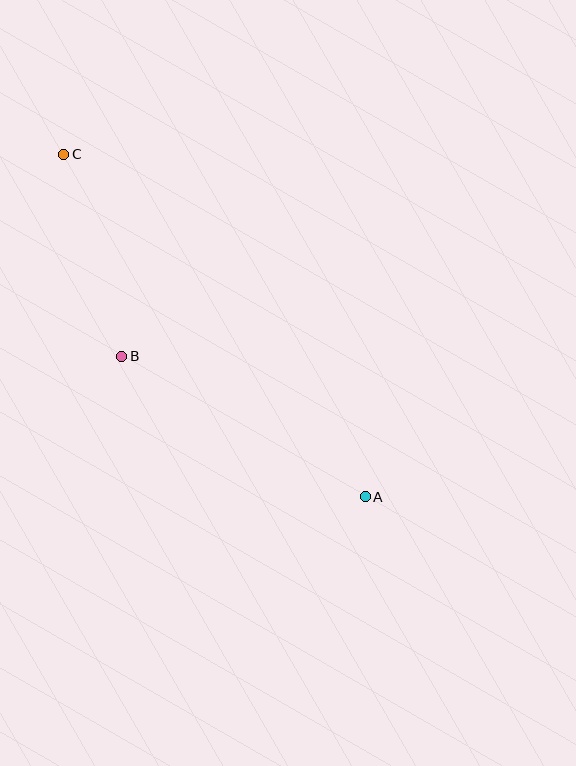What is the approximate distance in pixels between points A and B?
The distance between A and B is approximately 281 pixels.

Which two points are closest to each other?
Points B and C are closest to each other.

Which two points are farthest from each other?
Points A and C are farthest from each other.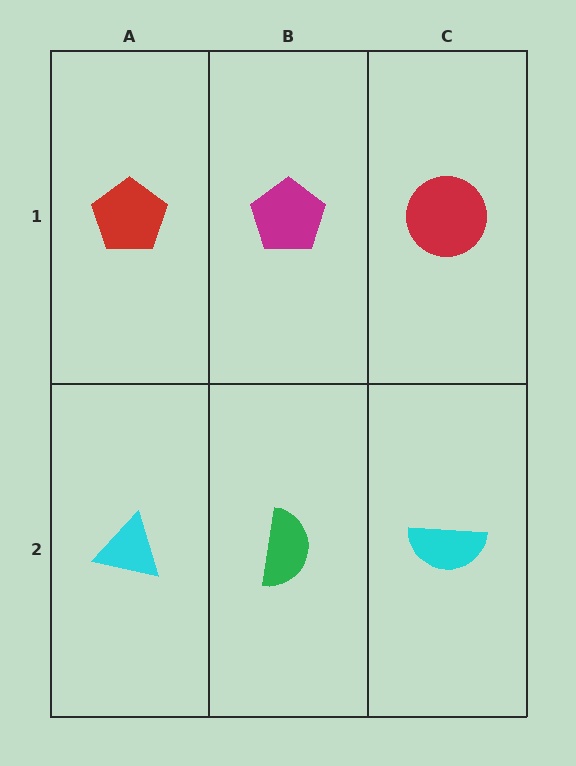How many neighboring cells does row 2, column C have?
2.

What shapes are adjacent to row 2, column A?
A red pentagon (row 1, column A), a green semicircle (row 2, column B).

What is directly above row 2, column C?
A red circle.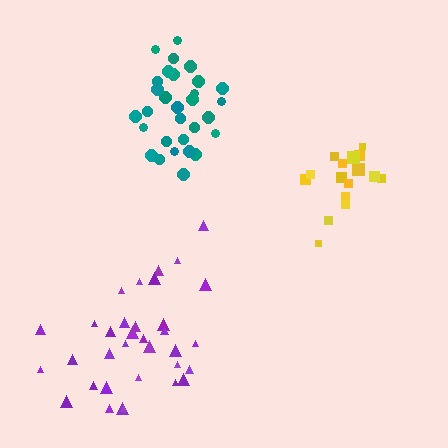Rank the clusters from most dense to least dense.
teal, yellow, purple.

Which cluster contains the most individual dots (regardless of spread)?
Purple (34).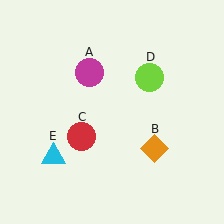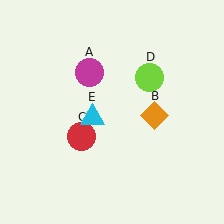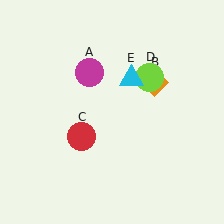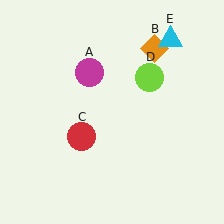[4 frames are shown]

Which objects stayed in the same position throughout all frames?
Magenta circle (object A) and red circle (object C) and lime circle (object D) remained stationary.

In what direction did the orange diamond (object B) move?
The orange diamond (object B) moved up.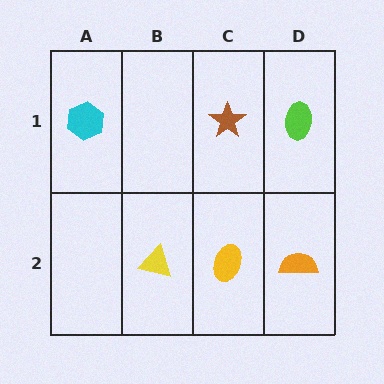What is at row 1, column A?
A cyan hexagon.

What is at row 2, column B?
A yellow triangle.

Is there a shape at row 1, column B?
No, that cell is empty.